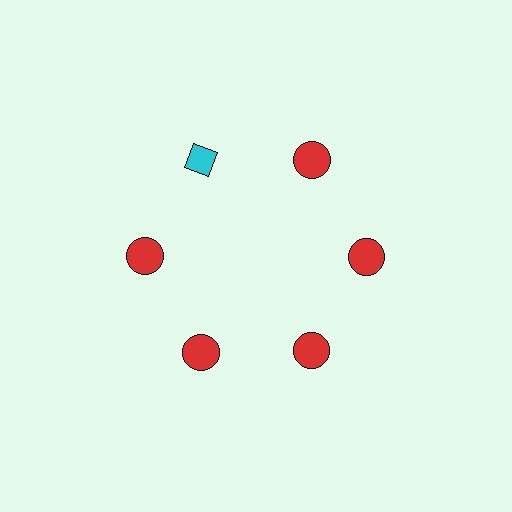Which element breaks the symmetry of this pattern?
The cyan diamond at roughly the 11 o'clock position breaks the symmetry. All other shapes are red circles.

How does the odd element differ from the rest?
It differs in both color (cyan instead of red) and shape (diamond instead of circle).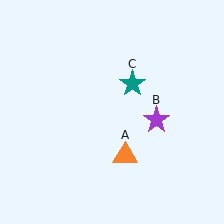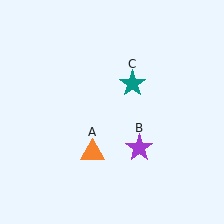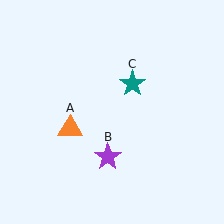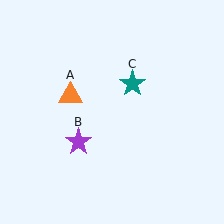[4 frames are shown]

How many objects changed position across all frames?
2 objects changed position: orange triangle (object A), purple star (object B).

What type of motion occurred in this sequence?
The orange triangle (object A), purple star (object B) rotated clockwise around the center of the scene.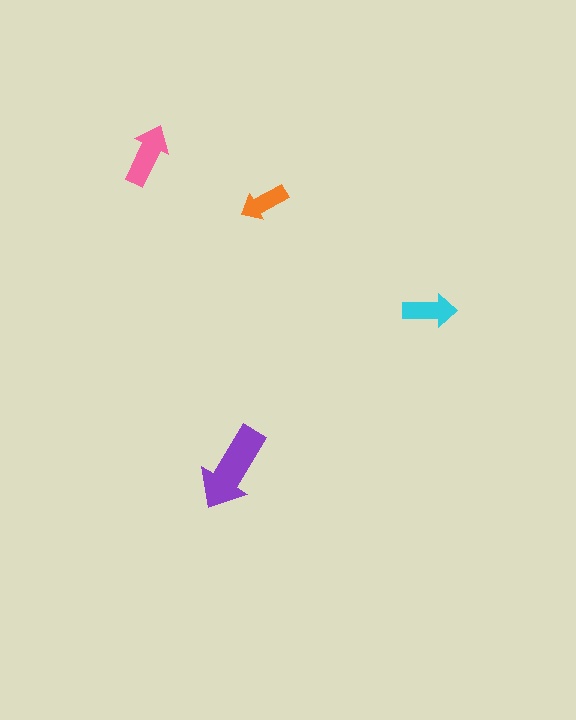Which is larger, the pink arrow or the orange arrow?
The pink one.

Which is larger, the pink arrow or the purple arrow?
The purple one.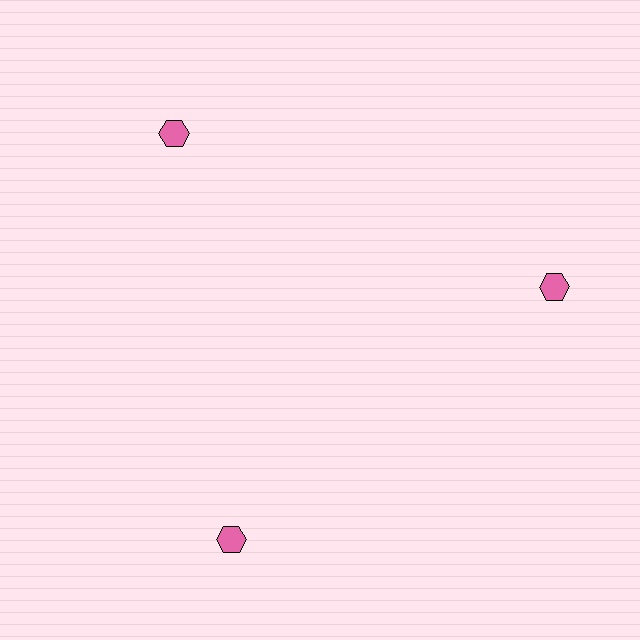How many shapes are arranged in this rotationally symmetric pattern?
There are 3 shapes, arranged in 3 groups of 1.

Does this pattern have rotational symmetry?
Yes, this pattern has 3-fold rotational symmetry. It looks the same after rotating 120 degrees around the center.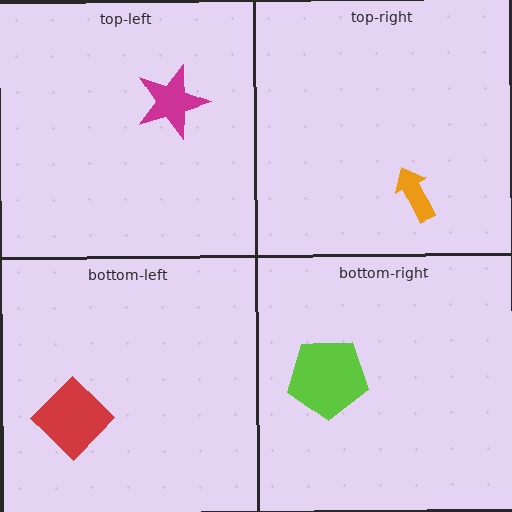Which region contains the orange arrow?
The top-right region.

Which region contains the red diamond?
The bottom-left region.